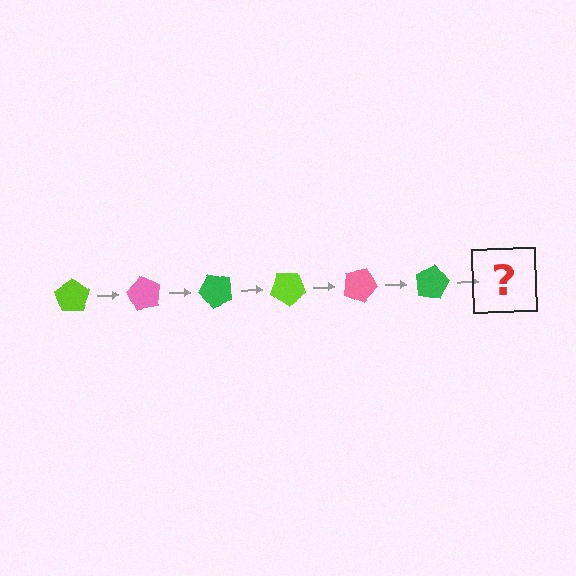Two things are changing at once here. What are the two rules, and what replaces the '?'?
The two rules are that it rotates 60 degrees each step and the color cycles through lime, pink, and green. The '?' should be a lime pentagon, rotated 360 degrees from the start.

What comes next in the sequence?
The next element should be a lime pentagon, rotated 360 degrees from the start.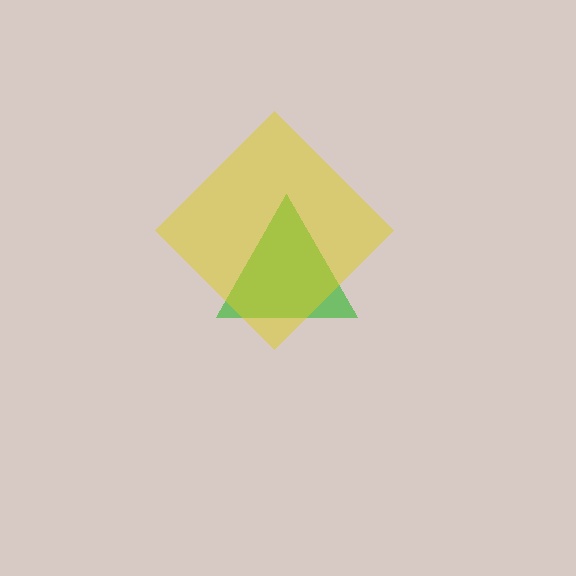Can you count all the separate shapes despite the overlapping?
Yes, there are 2 separate shapes.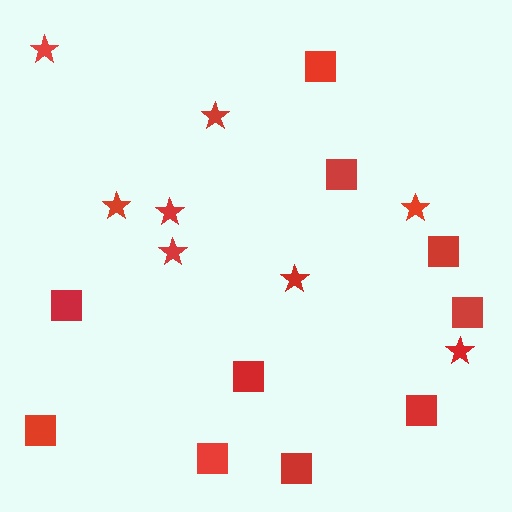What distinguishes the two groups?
There are 2 groups: one group of squares (10) and one group of stars (8).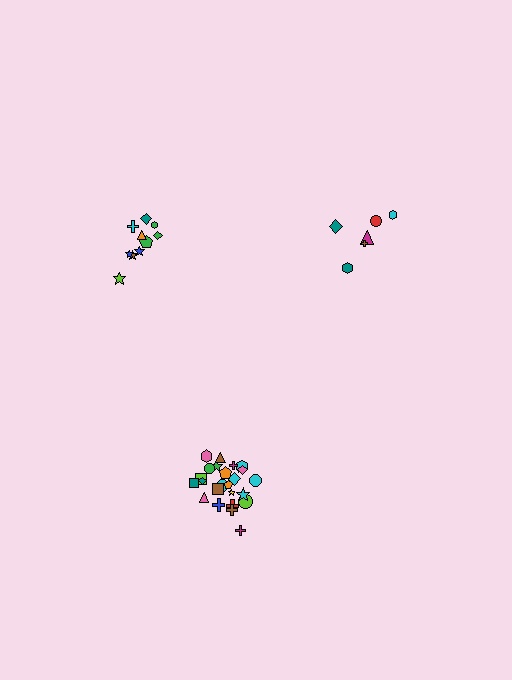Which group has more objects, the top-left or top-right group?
The top-left group.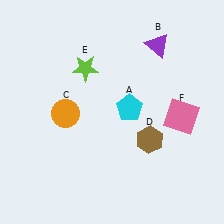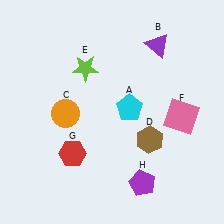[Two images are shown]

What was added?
A red hexagon (G), a purple pentagon (H) were added in Image 2.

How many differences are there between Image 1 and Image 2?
There are 2 differences between the two images.